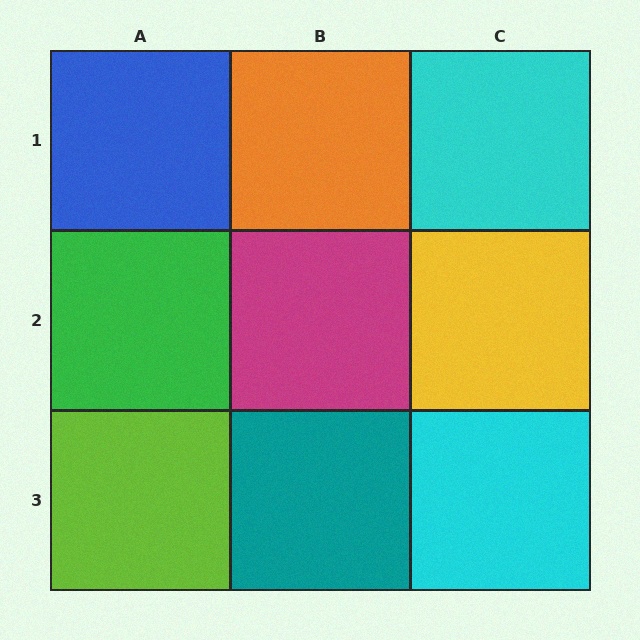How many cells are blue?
1 cell is blue.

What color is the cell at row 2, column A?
Green.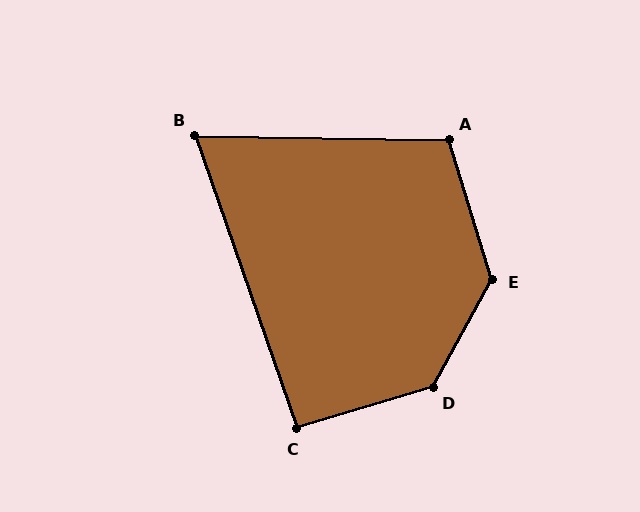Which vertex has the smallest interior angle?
B, at approximately 70 degrees.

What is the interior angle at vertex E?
Approximately 134 degrees (obtuse).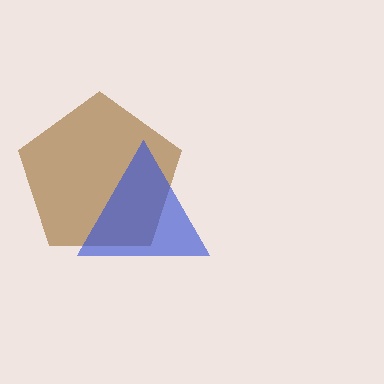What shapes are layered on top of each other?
The layered shapes are: a brown pentagon, a blue triangle.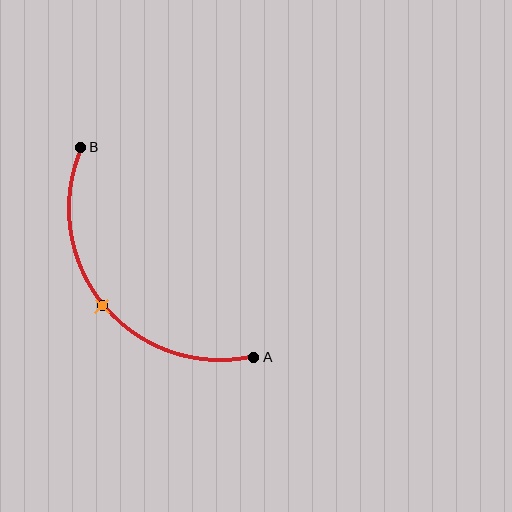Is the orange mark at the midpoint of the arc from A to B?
Yes. The orange mark lies on the arc at equal arc-length from both A and B — it is the arc midpoint.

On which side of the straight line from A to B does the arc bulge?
The arc bulges below and to the left of the straight line connecting A and B.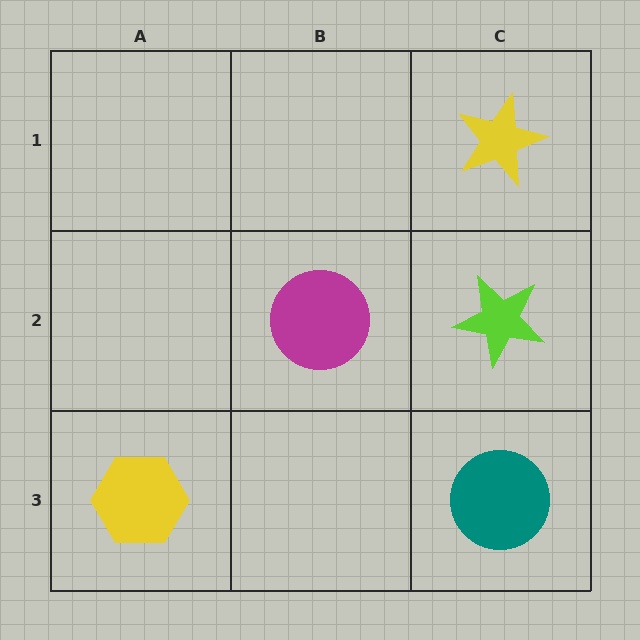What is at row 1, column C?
A yellow star.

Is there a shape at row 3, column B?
No, that cell is empty.